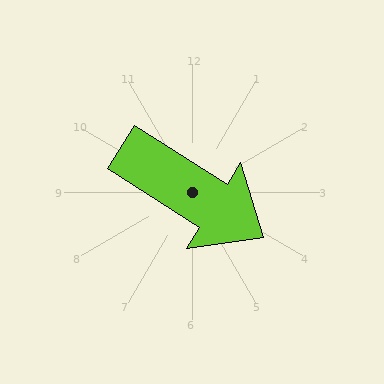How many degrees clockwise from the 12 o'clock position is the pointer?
Approximately 122 degrees.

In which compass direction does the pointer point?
Southeast.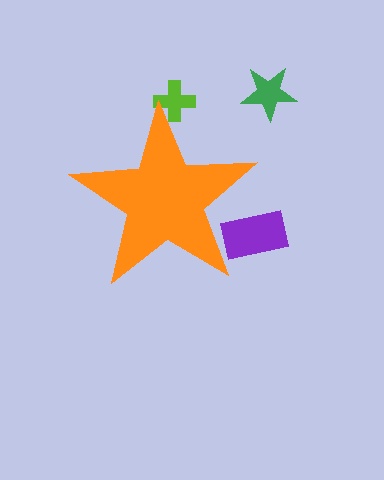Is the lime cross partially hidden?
Yes, the lime cross is partially hidden behind the orange star.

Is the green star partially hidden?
No, the green star is fully visible.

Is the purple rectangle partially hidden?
Yes, the purple rectangle is partially hidden behind the orange star.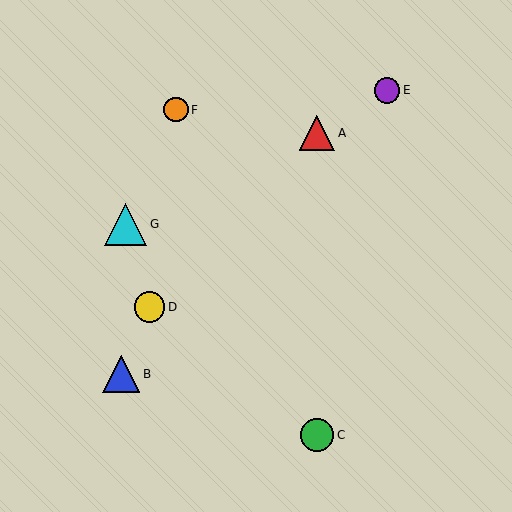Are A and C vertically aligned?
Yes, both are at x≈317.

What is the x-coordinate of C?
Object C is at x≈317.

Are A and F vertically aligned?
No, A is at x≈317 and F is at x≈176.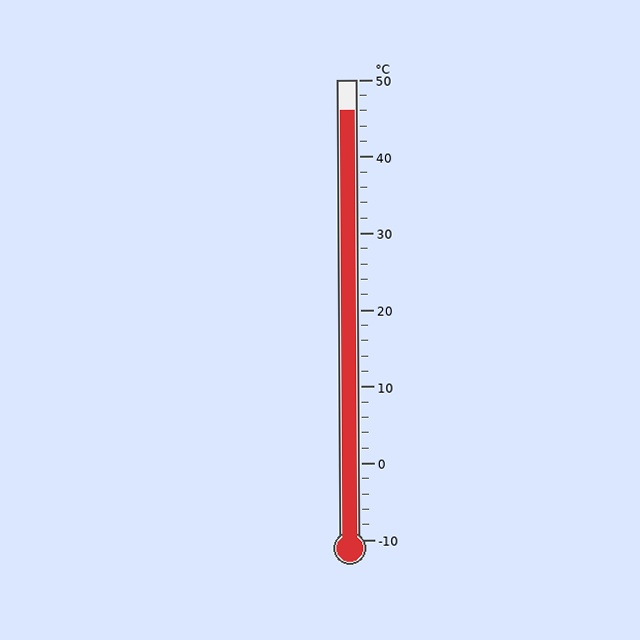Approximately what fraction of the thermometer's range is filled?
The thermometer is filled to approximately 95% of its range.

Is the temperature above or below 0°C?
The temperature is above 0°C.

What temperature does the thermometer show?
The thermometer shows approximately 46°C.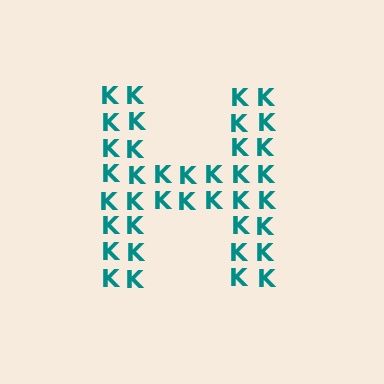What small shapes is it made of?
It is made of small letter K's.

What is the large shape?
The large shape is the letter H.